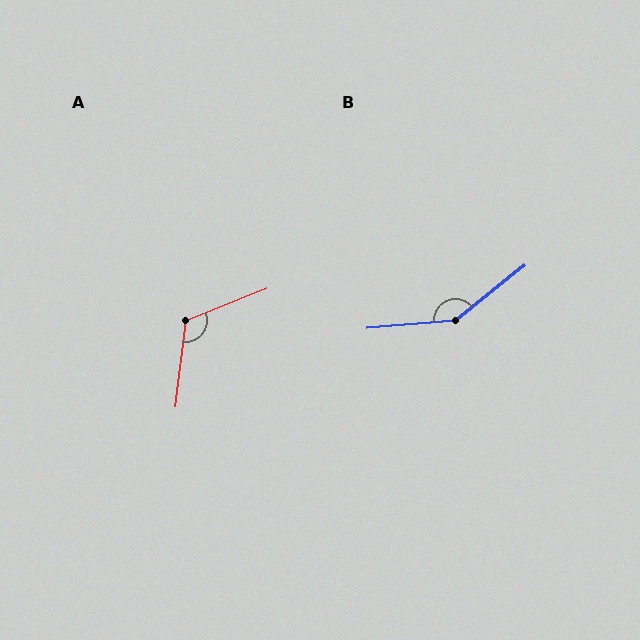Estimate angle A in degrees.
Approximately 119 degrees.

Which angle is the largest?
B, at approximately 146 degrees.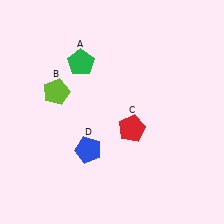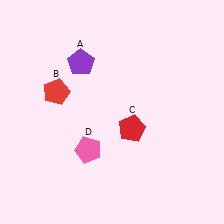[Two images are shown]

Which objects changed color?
A changed from green to purple. B changed from lime to red. D changed from blue to pink.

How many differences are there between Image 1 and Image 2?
There are 3 differences between the two images.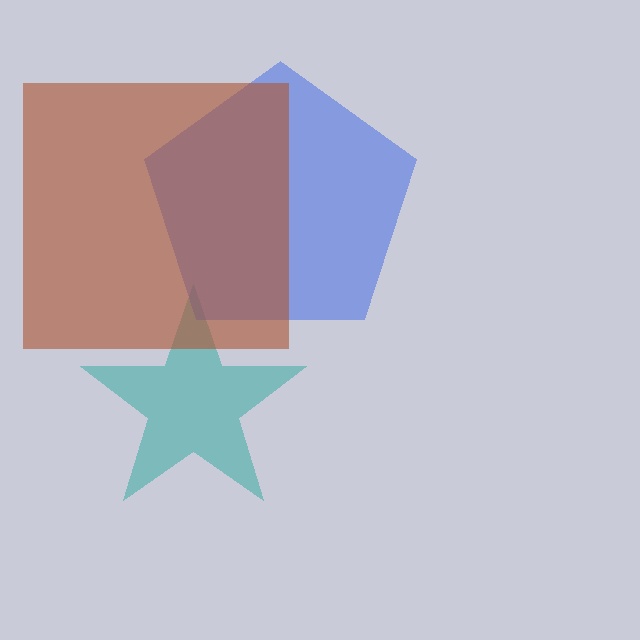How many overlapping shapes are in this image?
There are 3 overlapping shapes in the image.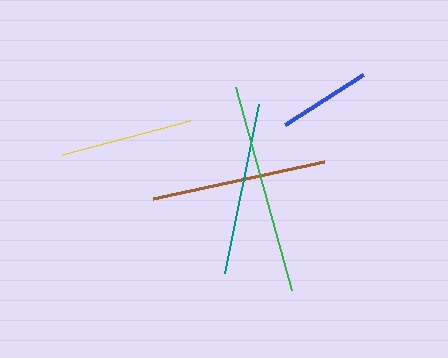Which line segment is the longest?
The green line is the longest at approximately 210 pixels.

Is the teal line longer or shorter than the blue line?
The teal line is longer than the blue line.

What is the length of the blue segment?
The blue segment is approximately 93 pixels long.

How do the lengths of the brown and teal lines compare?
The brown and teal lines are approximately the same length.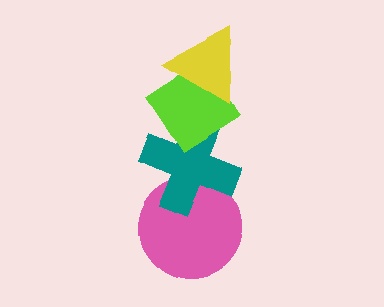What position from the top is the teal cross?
The teal cross is 3rd from the top.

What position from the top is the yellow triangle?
The yellow triangle is 1st from the top.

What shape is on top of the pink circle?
The teal cross is on top of the pink circle.